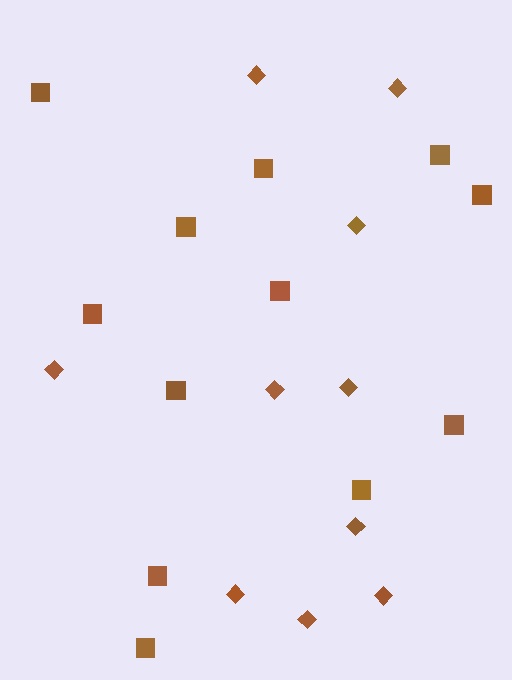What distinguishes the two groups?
There are 2 groups: one group of diamonds (10) and one group of squares (12).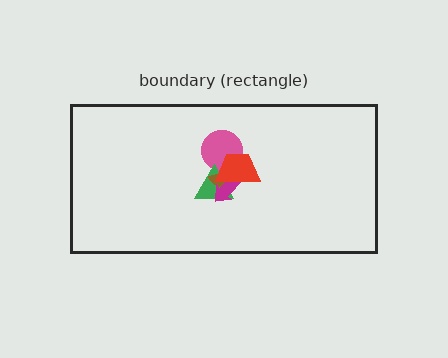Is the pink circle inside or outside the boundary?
Inside.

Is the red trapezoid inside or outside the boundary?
Inside.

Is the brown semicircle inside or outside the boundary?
Inside.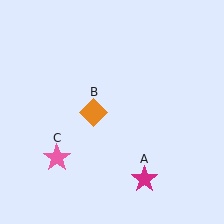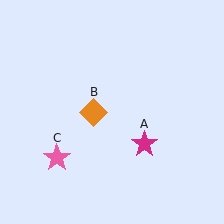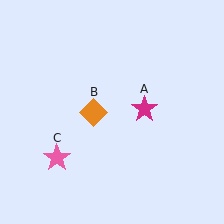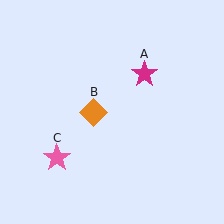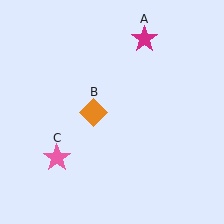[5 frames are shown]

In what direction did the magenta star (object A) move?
The magenta star (object A) moved up.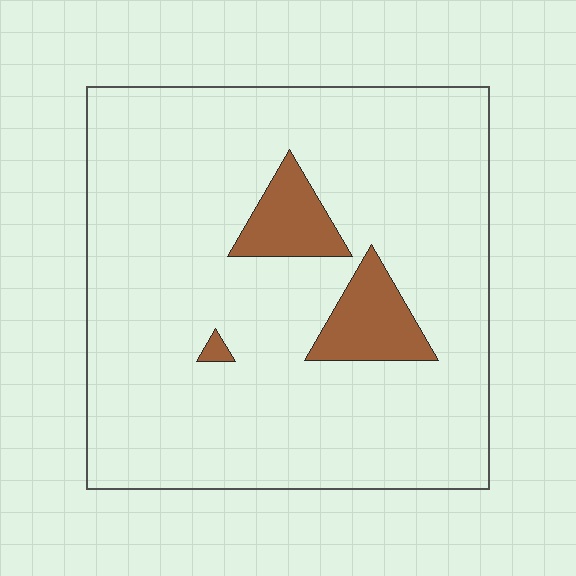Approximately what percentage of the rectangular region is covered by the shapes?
Approximately 10%.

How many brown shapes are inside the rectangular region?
3.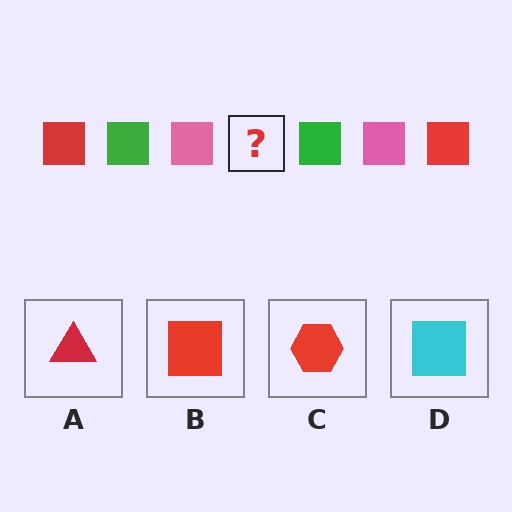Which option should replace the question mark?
Option B.